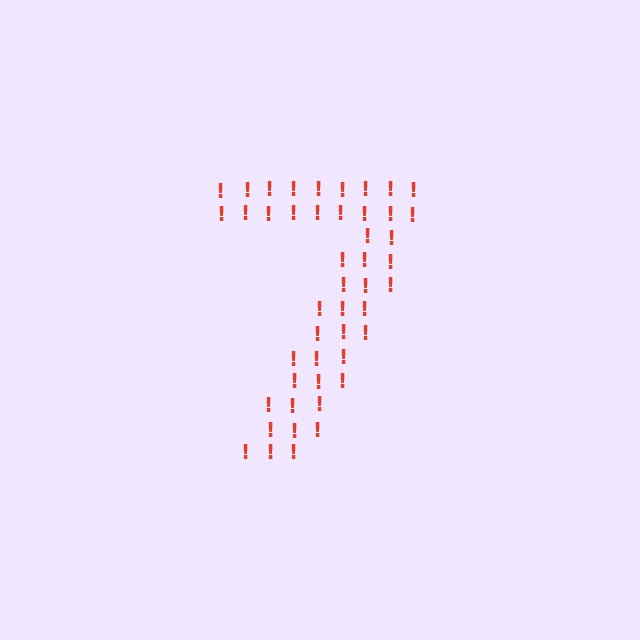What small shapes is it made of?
It is made of small exclamation marks.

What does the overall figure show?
The overall figure shows the digit 7.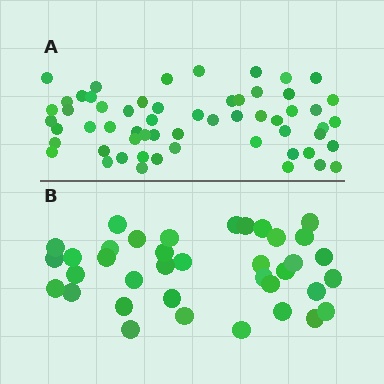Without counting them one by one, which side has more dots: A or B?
Region A (the top region) has more dots.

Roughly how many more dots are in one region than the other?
Region A has approximately 20 more dots than region B.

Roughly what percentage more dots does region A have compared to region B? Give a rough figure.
About 55% more.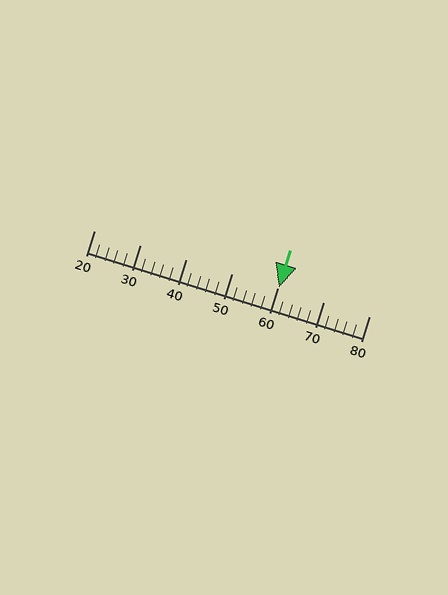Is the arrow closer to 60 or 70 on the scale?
The arrow is closer to 60.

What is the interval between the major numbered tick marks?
The major tick marks are spaced 10 units apart.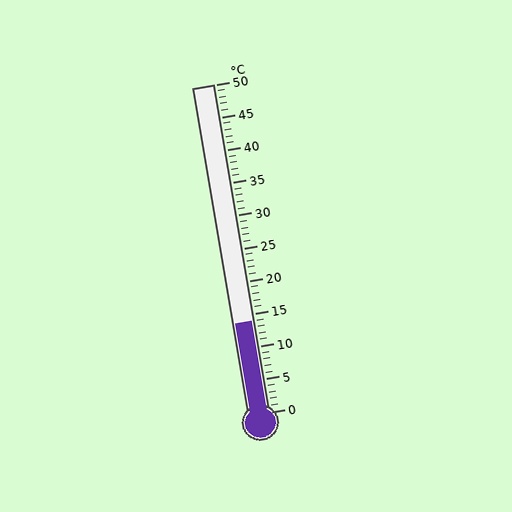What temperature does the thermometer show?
The thermometer shows approximately 14°C.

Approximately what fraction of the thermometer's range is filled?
The thermometer is filled to approximately 30% of its range.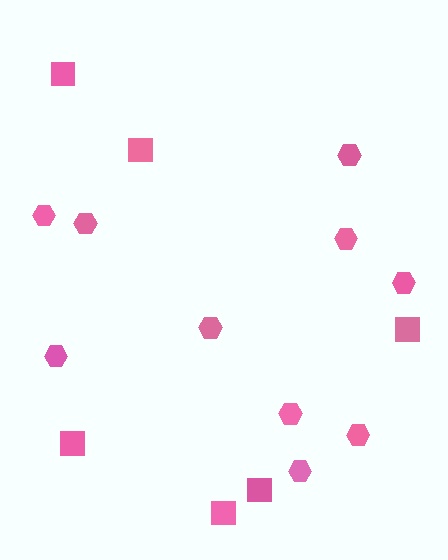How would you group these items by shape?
There are 2 groups: one group of hexagons (10) and one group of squares (6).